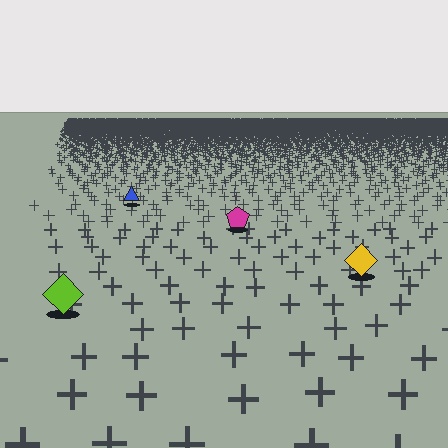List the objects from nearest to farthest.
From nearest to farthest: the lime diamond, the yellow diamond, the magenta pentagon, the blue triangle.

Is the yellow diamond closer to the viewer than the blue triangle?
Yes. The yellow diamond is closer — you can tell from the texture gradient: the ground texture is coarser near it.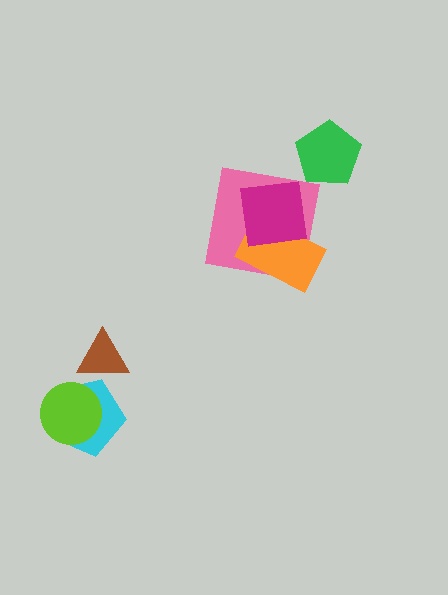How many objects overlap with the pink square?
2 objects overlap with the pink square.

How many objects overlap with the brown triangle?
1 object overlaps with the brown triangle.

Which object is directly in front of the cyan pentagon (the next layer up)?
The lime circle is directly in front of the cyan pentagon.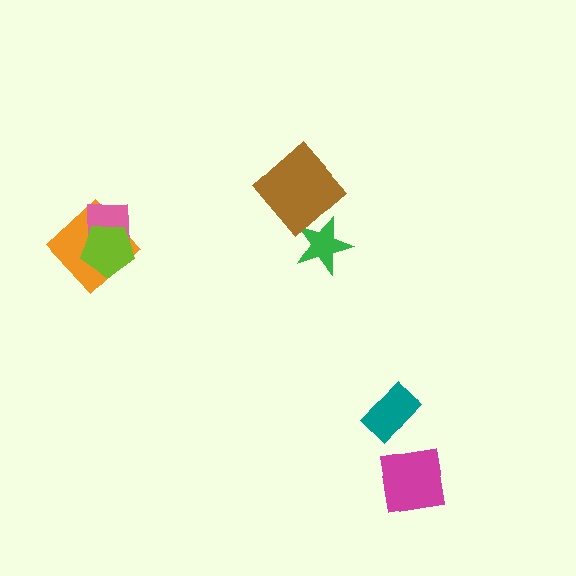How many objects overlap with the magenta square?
0 objects overlap with the magenta square.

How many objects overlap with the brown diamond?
0 objects overlap with the brown diamond.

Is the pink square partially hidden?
Yes, it is partially covered by another shape.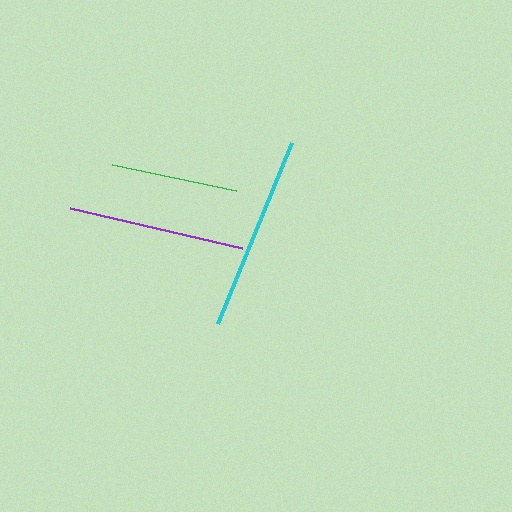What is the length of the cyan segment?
The cyan segment is approximately 196 pixels long.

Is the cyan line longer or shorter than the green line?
The cyan line is longer than the green line.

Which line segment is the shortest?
The green line is the shortest at approximately 127 pixels.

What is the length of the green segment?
The green segment is approximately 127 pixels long.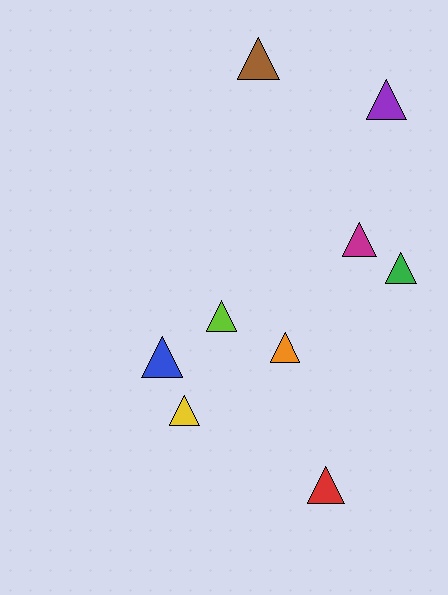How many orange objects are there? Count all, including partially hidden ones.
There is 1 orange object.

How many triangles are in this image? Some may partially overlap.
There are 9 triangles.